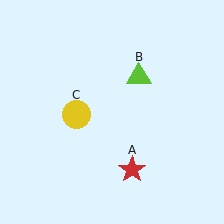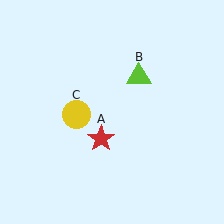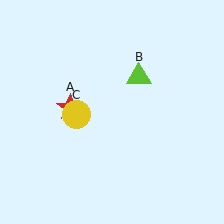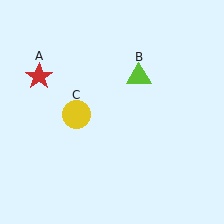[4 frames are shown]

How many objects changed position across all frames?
1 object changed position: red star (object A).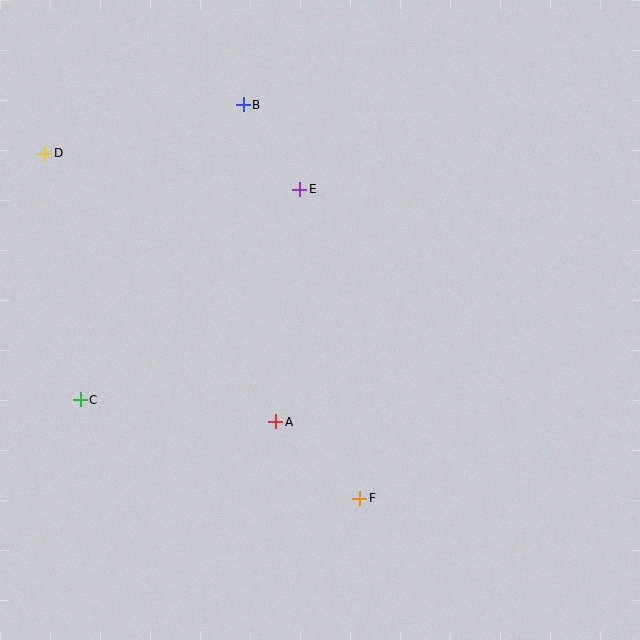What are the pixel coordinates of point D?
Point D is at (45, 153).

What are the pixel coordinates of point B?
Point B is at (243, 105).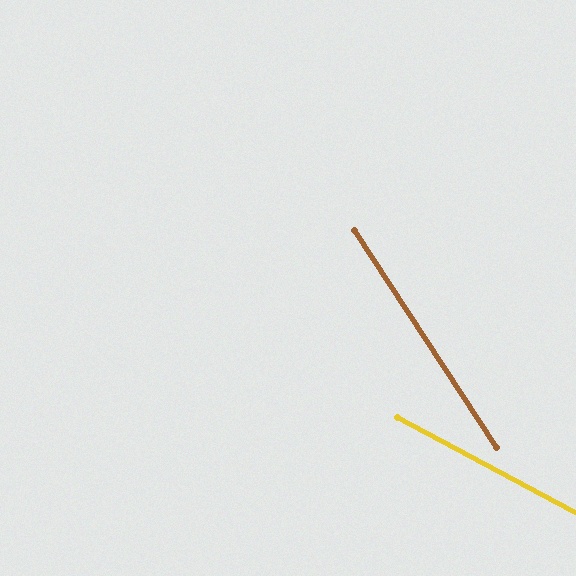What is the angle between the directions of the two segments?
Approximately 29 degrees.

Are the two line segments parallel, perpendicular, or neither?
Neither parallel nor perpendicular — they differ by about 29°.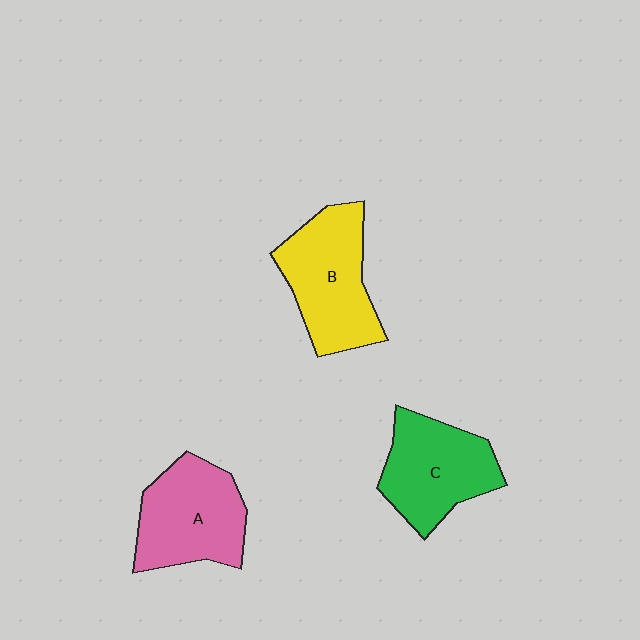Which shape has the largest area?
Shape B (yellow).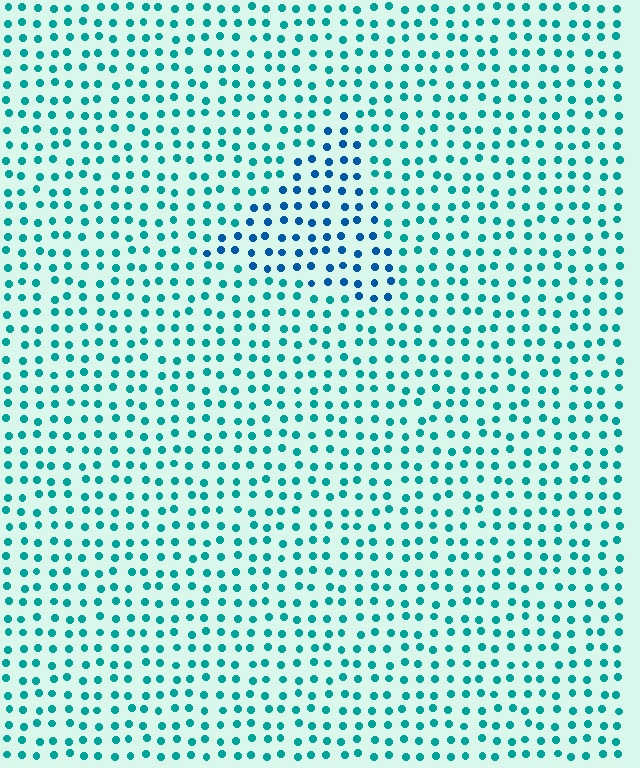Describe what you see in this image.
The image is filled with small teal elements in a uniform arrangement. A triangle-shaped region is visible where the elements are tinted to a slightly different hue, forming a subtle color boundary.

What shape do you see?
I see a triangle.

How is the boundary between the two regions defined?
The boundary is defined purely by a slight shift in hue (about 32 degrees). Spacing, size, and orientation are identical on both sides.